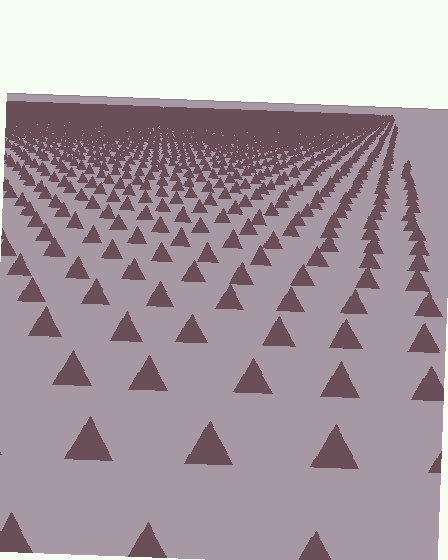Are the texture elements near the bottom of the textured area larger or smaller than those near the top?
Larger. Near the bottom, elements are closer to the viewer and appear at a bigger on-screen size.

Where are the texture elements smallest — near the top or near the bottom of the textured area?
Near the top.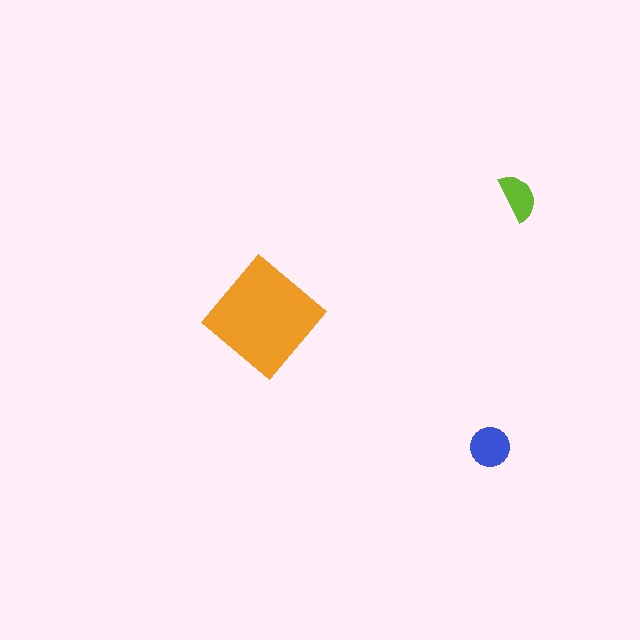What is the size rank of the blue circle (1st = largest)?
2nd.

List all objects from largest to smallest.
The orange diamond, the blue circle, the lime semicircle.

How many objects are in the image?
There are 3 objects in the image.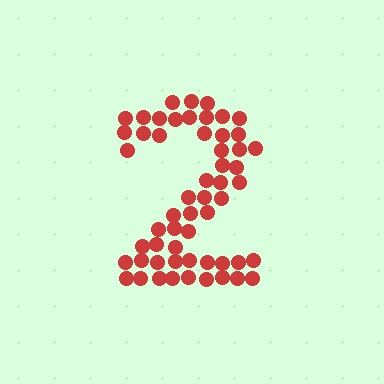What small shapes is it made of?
It is made of small circles.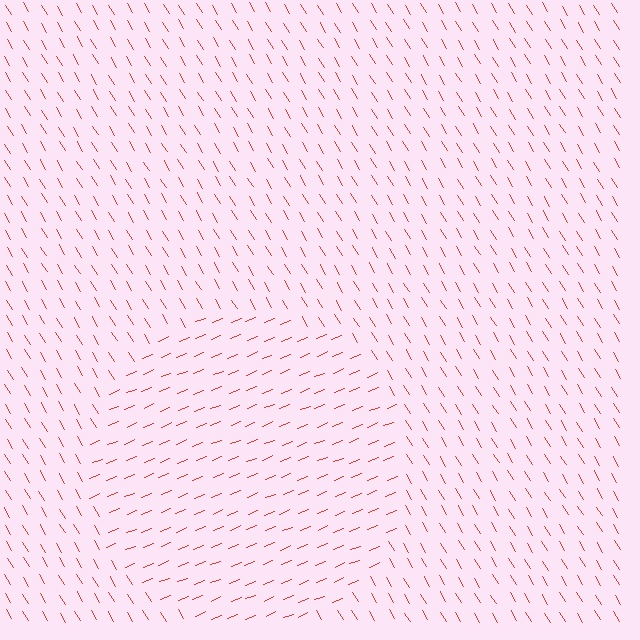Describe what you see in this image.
The image is filled with small red line segments. A circle region in the image has lines oriented differently from the surrounding lines, creating a visible texture boundary.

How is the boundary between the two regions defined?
The boundary is defined purely by a change in line orientation (approximately 81 degrees difference). All lines are the same color and thickness.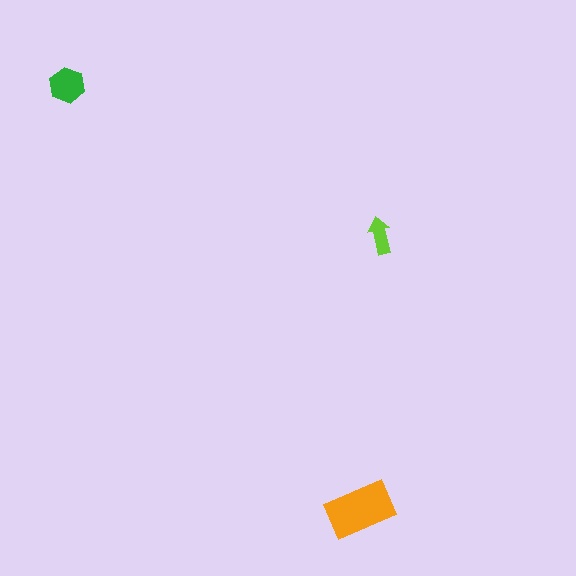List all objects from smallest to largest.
The lime arrow, the green hexagon, the orange rectangle.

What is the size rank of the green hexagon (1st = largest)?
2nd.